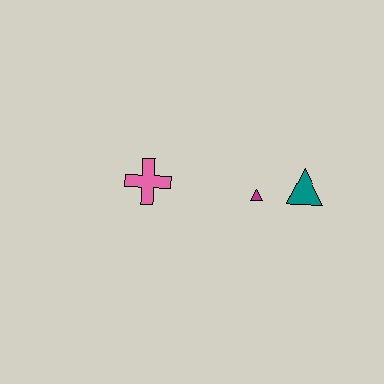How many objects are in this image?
There are 3 objects.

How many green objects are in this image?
There are no green objects.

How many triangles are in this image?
There are 2 triangles.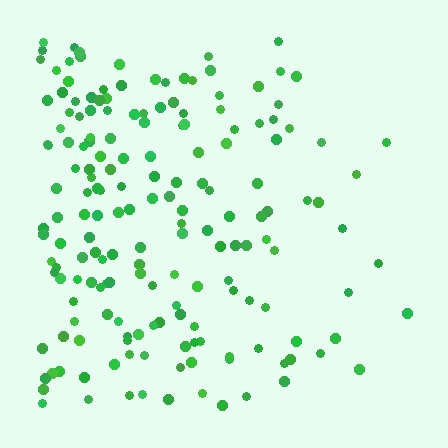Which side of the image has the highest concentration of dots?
The left.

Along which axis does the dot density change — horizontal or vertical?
Horizontal.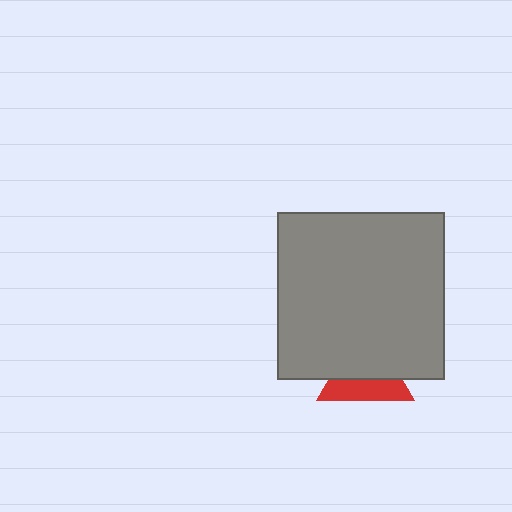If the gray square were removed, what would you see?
You would see the complete red triangle.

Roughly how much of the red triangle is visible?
A small part of it is visible (roughly 45%).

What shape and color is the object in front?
The object in front is a gray square.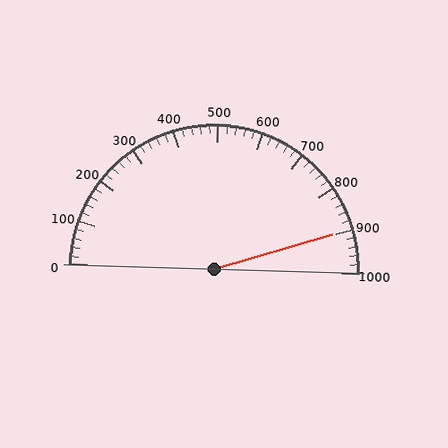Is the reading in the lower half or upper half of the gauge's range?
The reading is in the upper half of the range (0 to 1000).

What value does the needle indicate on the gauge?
The needle indicates approximately 900.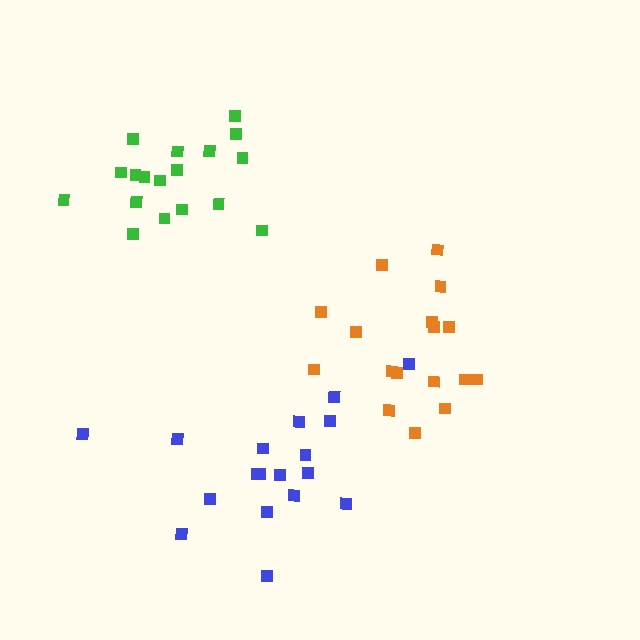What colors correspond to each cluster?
The clusters are colored: orange, green, blue.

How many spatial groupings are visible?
There are 3 spatial groupings.